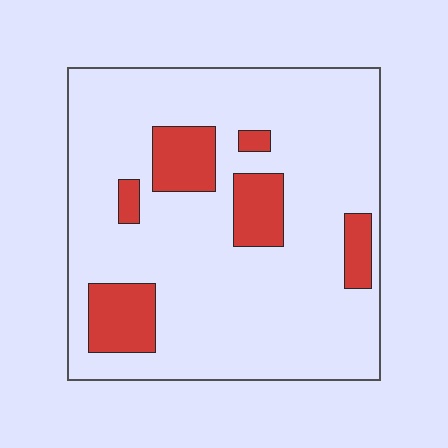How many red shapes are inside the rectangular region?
6.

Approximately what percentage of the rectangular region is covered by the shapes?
Approximately 15%.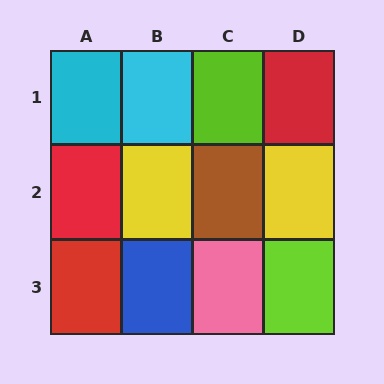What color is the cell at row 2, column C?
Brown.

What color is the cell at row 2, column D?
Yellow.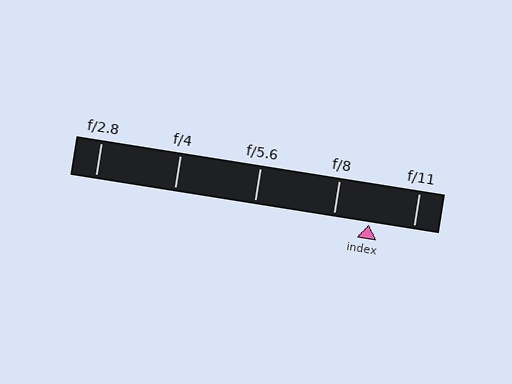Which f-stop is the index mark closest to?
The index mark is closest to f/8.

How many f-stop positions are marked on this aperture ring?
There are 5 f-stop positions marked.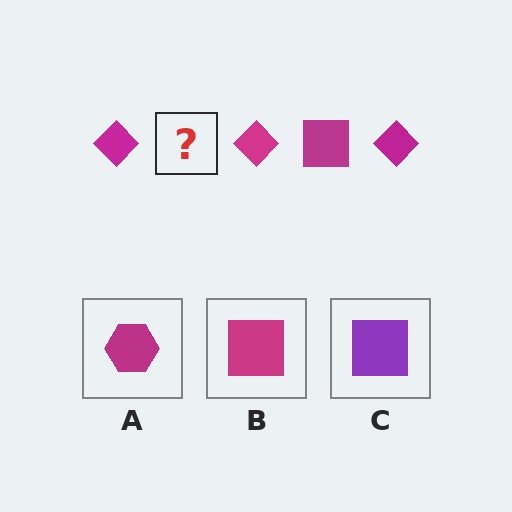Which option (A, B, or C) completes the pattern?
B.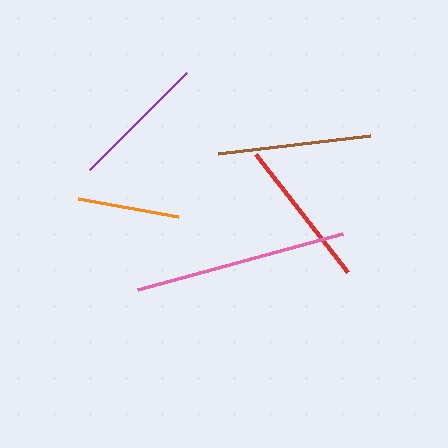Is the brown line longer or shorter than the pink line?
The pink line is longer than the brown line.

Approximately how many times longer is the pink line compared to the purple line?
The pink line is approximately 1.5 times the length of the purple line.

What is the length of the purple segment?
The purple segment is approximately 137 pixels long.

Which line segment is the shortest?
The orange line is the shortest at approximately 102 pixels.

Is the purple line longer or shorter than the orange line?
The purple line is longer than the orange line.